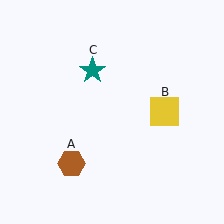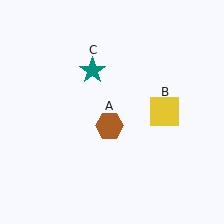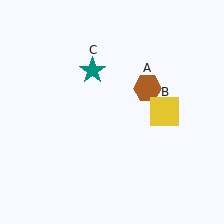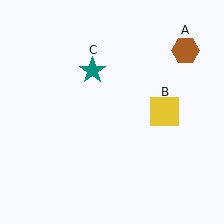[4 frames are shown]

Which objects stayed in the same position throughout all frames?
Yellow square (object B) and teal star (object C) remained stationary.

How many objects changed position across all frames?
1 object changed position: brown hexagon (object A).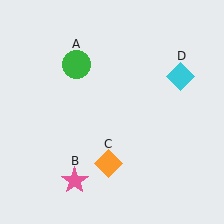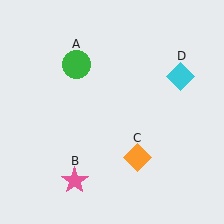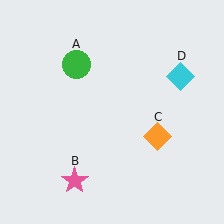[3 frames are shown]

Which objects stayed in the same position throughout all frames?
Green circle (object A) and pink star (object B) and cyan diamond (object D) remained stationary.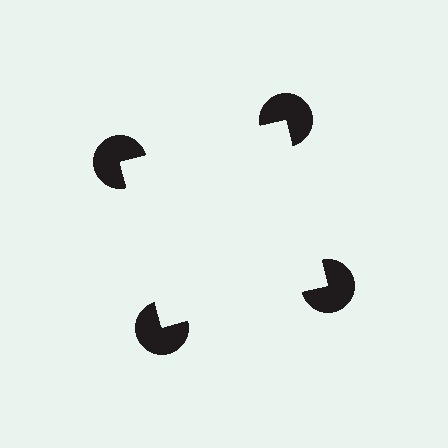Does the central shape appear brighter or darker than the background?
It typically appears slightly brighter than the background, even though no actual brightness change is drawn.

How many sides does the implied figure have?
4 sides.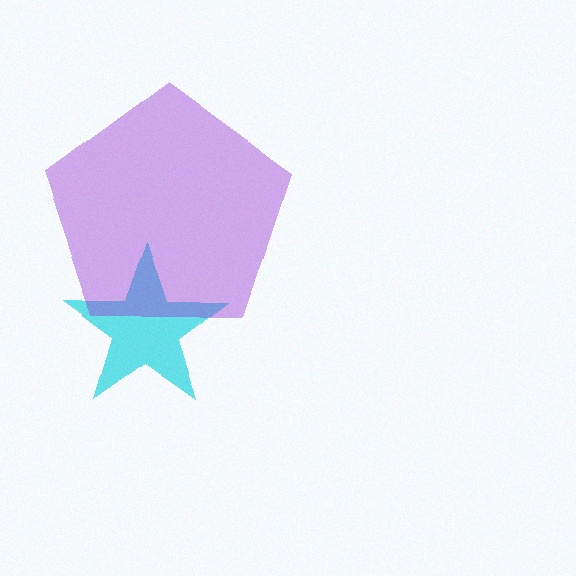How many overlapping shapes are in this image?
There are 2 overlapping shapes in the image.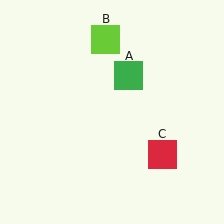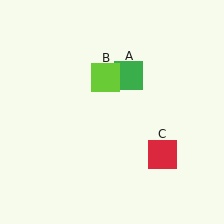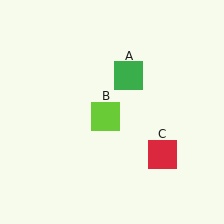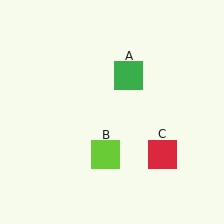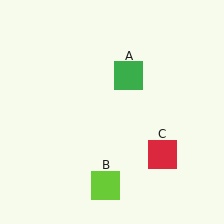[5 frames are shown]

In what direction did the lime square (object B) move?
The lime square (object B) moved down.